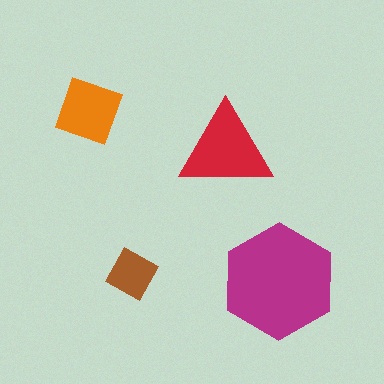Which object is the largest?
The magenta hexagon.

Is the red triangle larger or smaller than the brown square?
Larger.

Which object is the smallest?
The brown square.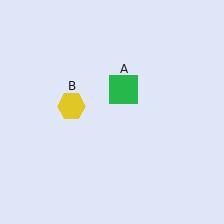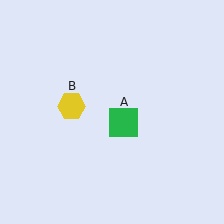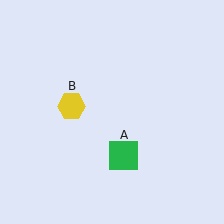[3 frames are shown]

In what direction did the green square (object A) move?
The green square (object A) moved down.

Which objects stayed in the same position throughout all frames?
Yellow hexagon (object B) remained stationary.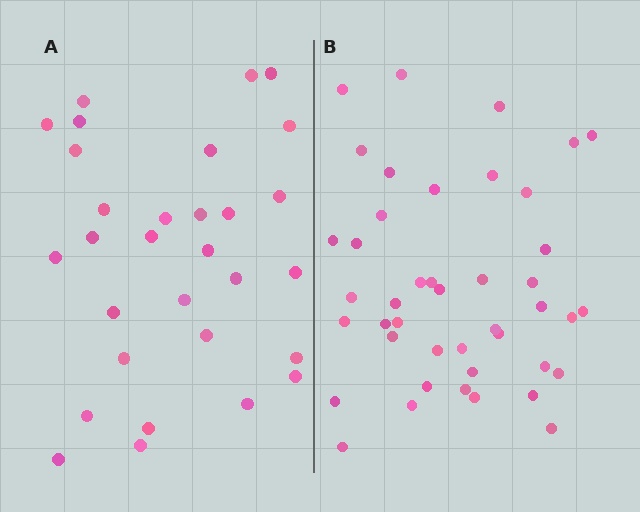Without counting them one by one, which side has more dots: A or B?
Region B (the right region) has more dots.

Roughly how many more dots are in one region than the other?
Region B has approximately 15 more dots than region A.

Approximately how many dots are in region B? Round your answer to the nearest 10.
About 40 dots. (The exact count is 43, which rounds to 40.)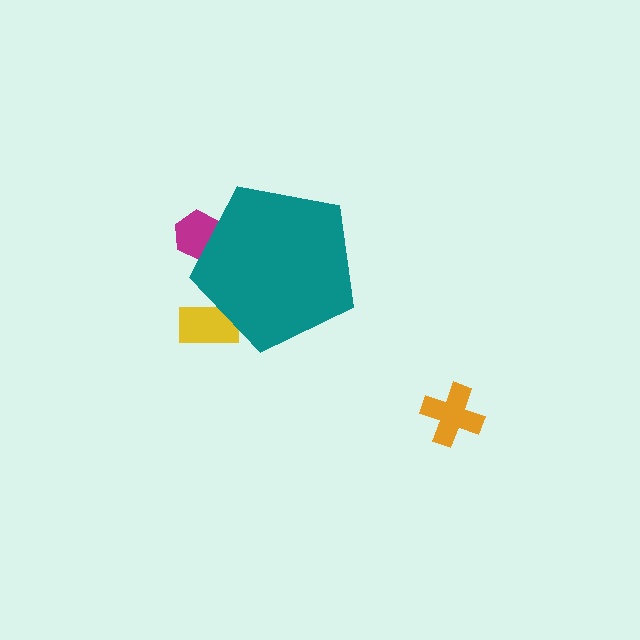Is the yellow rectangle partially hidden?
Yes, the yellow rectangle is partially hidden behind the teal pentagon.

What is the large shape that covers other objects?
A teal pentagon.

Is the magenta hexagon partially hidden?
Yes, the magenta hexagon is partially hidden behind the teal pentagon.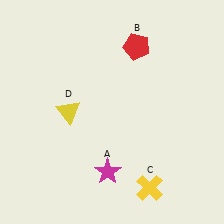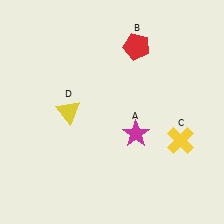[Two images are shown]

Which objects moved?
The objects that moved are: the magenta star (A), the yellow cross (C).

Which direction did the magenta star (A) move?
The magenta star (A) moved up.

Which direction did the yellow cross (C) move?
The yellow cross (C) moved up.